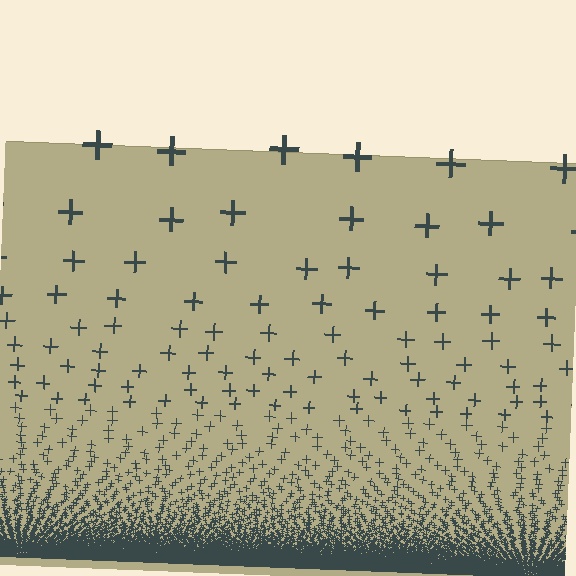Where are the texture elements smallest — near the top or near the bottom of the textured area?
Near the bottom.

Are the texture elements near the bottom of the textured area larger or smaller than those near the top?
Smaller. The gradient is inverted — elements near the bottom are smaller and denser.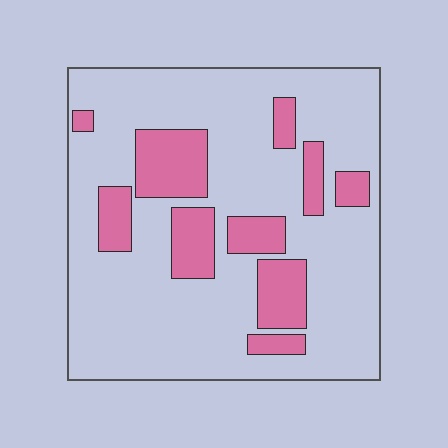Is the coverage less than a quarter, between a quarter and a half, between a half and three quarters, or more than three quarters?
Less than a quarter.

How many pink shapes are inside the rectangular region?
10.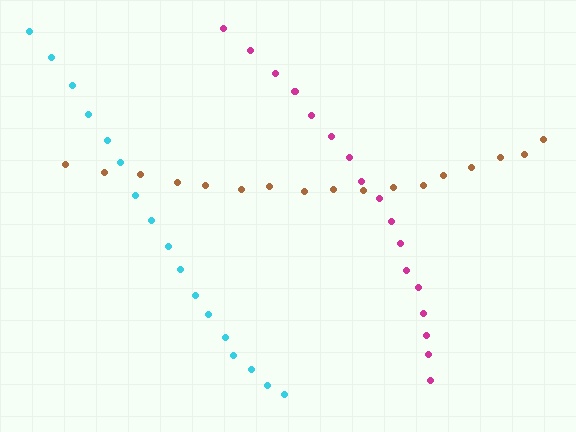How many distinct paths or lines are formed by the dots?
There are 3 distinct paths.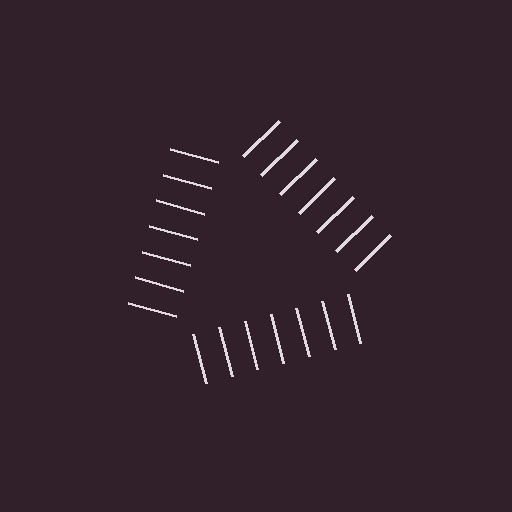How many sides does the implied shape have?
3 sides — the line-ends trace a triangle.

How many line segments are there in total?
21 — 7 along each of the 3 edges.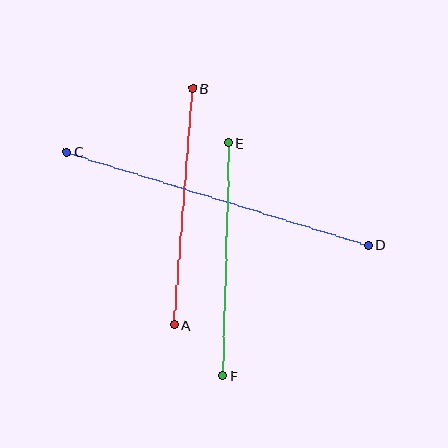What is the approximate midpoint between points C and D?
The midpoint is at approximately (218, 199) pixels.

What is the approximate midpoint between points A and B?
The midpoint is at approximately (183, 207) pixels.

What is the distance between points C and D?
The distance is approximately 316 pixels.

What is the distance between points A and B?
The distance is approximately 237 pixels.